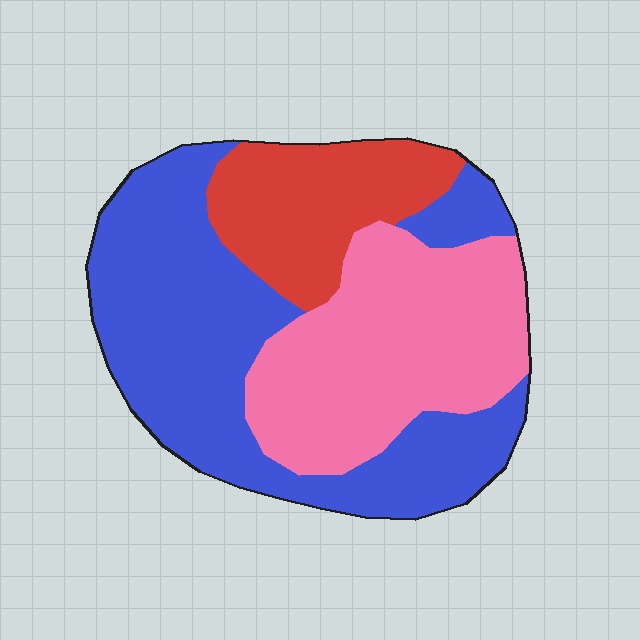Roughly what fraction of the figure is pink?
Pink takes up between a quarter and a half of the figure.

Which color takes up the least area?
Red, at roughly 20%.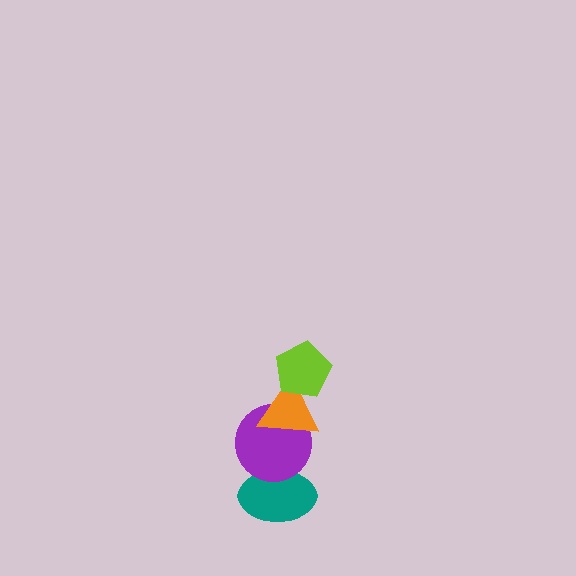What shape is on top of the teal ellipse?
The purple circle is on top of the teal ellipse.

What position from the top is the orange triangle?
The orange triangle is 2nd from the top.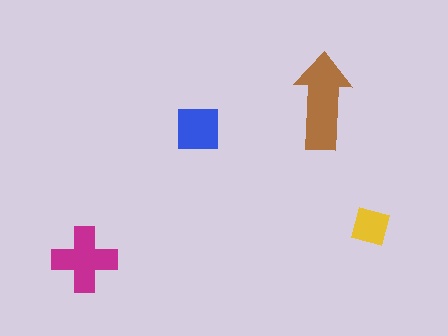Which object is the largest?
The brown arrow.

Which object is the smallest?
The yellow square.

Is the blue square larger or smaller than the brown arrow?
Smaller.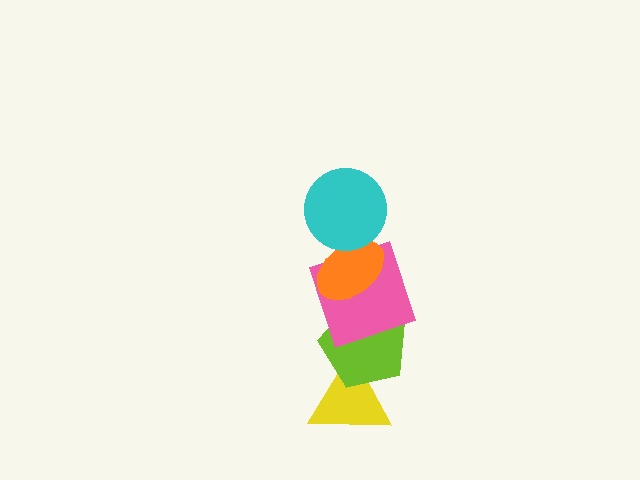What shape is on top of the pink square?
The orange ellipse is on top of the pink square.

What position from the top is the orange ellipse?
The orange ellipse is 2nd from the top.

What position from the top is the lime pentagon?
The lime pentagon is 4th from the top.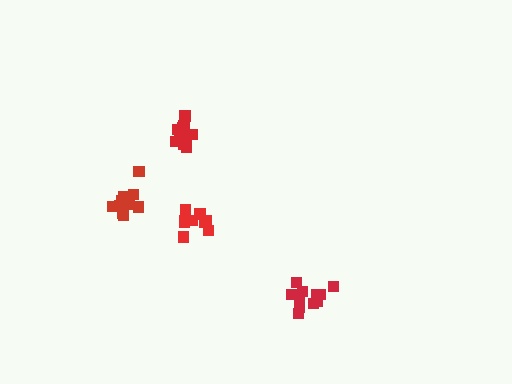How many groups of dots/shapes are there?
There are 4 groups.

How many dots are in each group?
Group 1: 10 dots, Group 2: 9 dots, Group 3: 14 dots, Group 4: 12 dots (45 total).